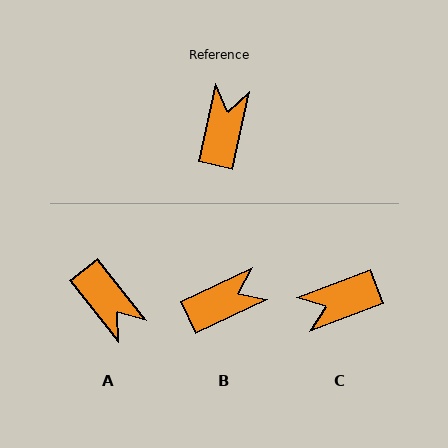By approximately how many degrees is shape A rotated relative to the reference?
Approximately 129 degrees clockwise.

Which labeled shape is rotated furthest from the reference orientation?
A, about 129 degrees away.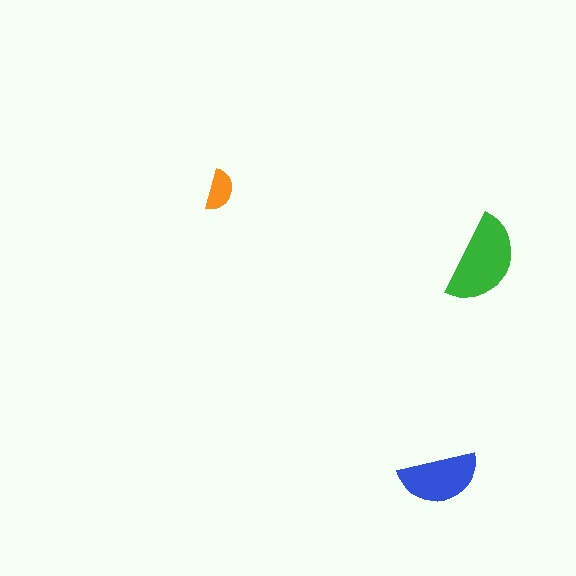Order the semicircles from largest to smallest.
the green one, the blue one, the orange one.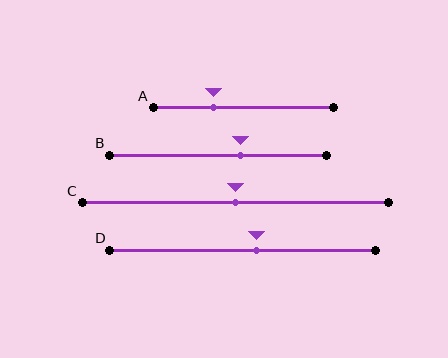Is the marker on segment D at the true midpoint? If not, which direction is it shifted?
No, the marker on segment D is shifted to the right by about 5% of the segment length.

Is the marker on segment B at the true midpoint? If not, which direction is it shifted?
No, the marker on segment B is shifted to the right by about 10% of the segment length.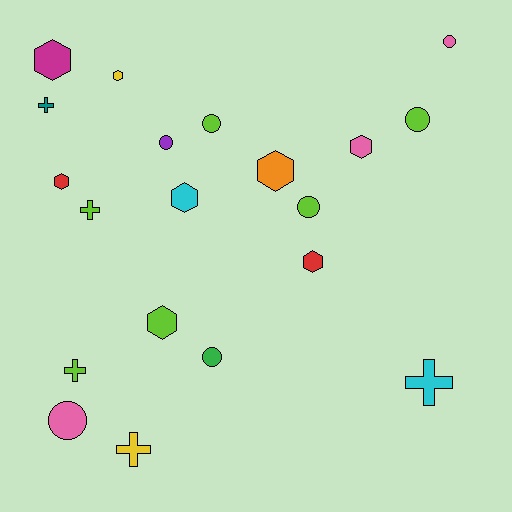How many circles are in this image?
There are 7 circles.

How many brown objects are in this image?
There are no brown objects.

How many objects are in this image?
There are 20 objects.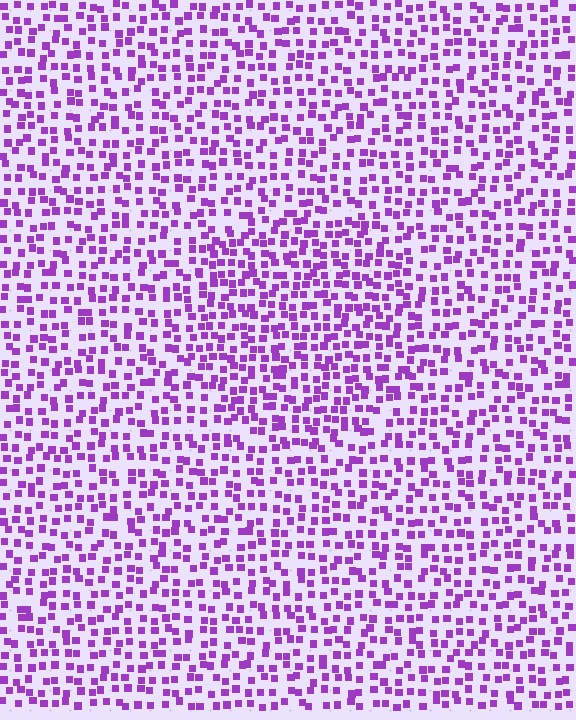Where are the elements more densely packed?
The elements are more densely packed inside the circle boundary.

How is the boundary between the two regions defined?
The boundary is defined by a change in element density (approximately 1.4x ratio). All elements are the same color, size, and shape.